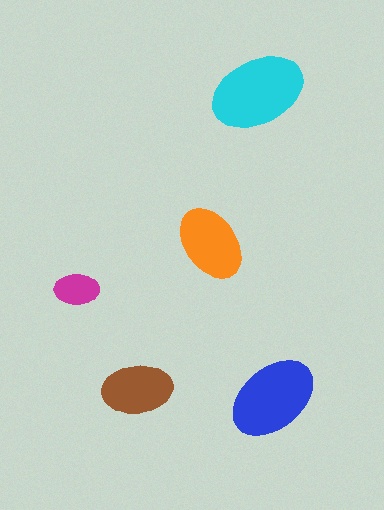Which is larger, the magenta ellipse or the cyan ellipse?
The cyan one.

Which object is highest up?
The cyan ellipse is topmost.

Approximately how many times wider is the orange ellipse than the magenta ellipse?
About 1.5 times wider.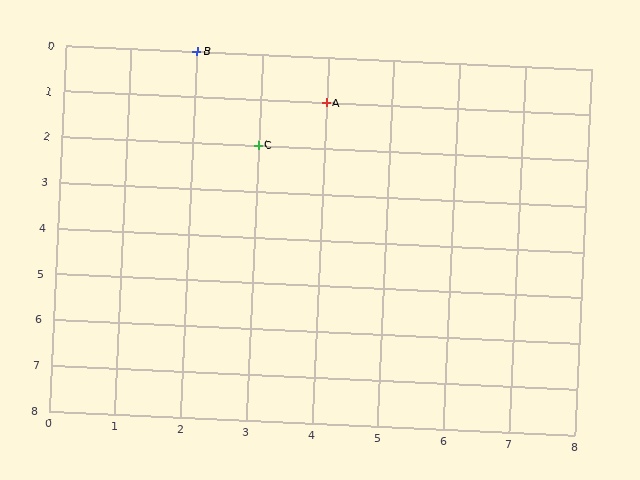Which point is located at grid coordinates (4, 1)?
Point A is at (4, 1).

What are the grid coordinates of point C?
Point C is at grid coordinates (3, 2).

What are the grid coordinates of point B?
Point B is at grid coordinates (2, 0).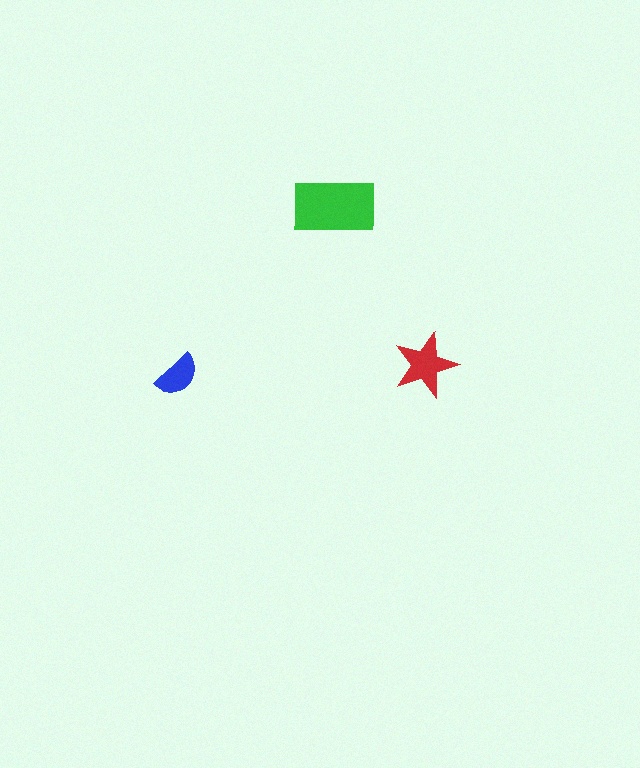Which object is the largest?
The green rectangle.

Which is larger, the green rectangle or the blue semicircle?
The green rectangle.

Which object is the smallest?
The blue semicircle.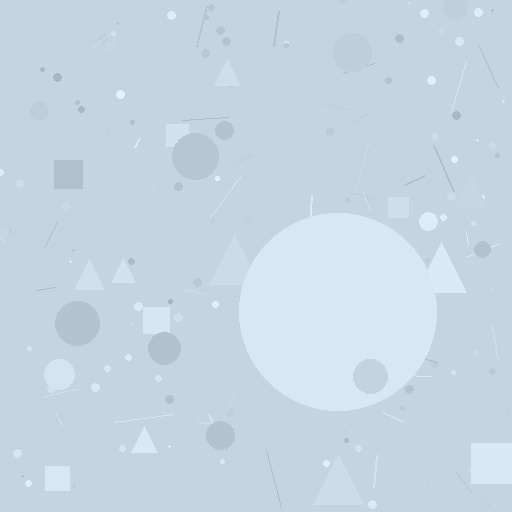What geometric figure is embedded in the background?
A circle is embedded in the background.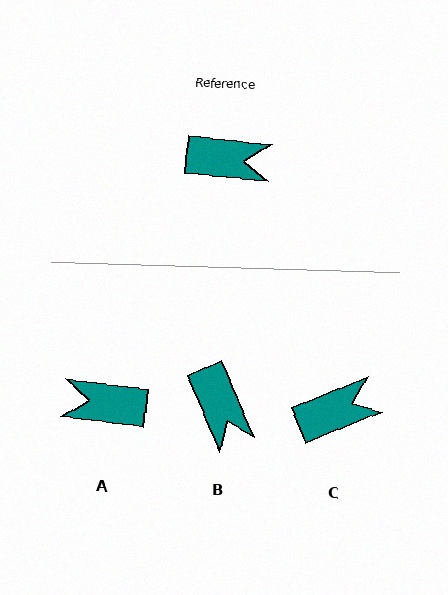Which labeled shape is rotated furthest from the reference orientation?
A, about 179 degrees away.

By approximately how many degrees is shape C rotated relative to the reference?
Approximately 28 degrees counter-clockwise.